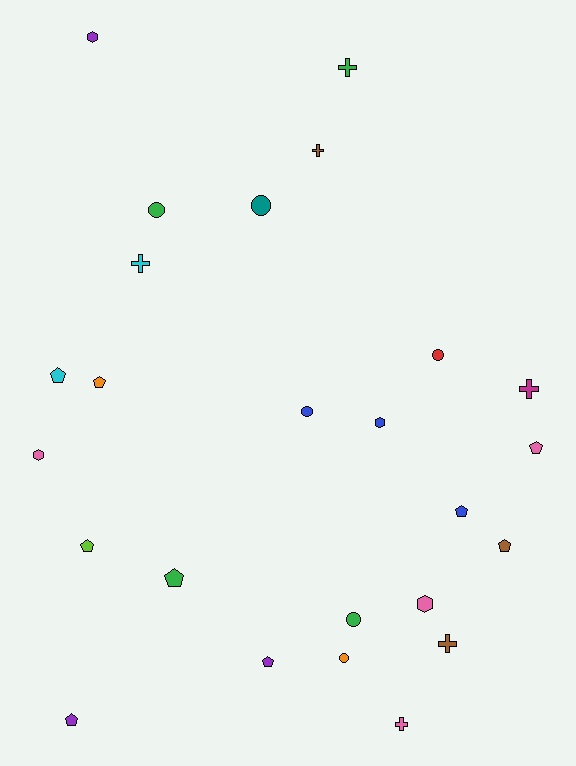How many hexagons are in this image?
There are 4 hexagons.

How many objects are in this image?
There are 25 objects.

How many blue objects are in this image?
There are 3 blue objects.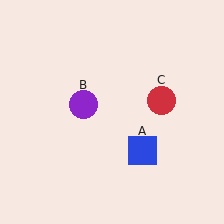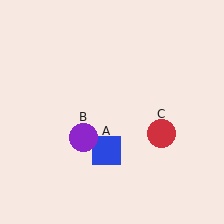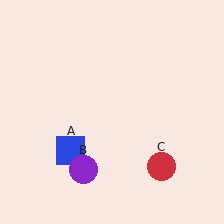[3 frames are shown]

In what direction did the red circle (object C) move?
The red circle (object C) moved down.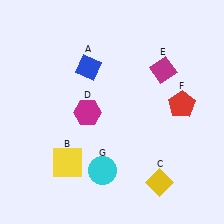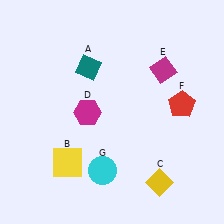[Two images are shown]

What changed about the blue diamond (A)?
In Image 1, A is blue. In Image 2, it changed to teal.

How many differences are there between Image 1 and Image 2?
There is 1 difference between the two images.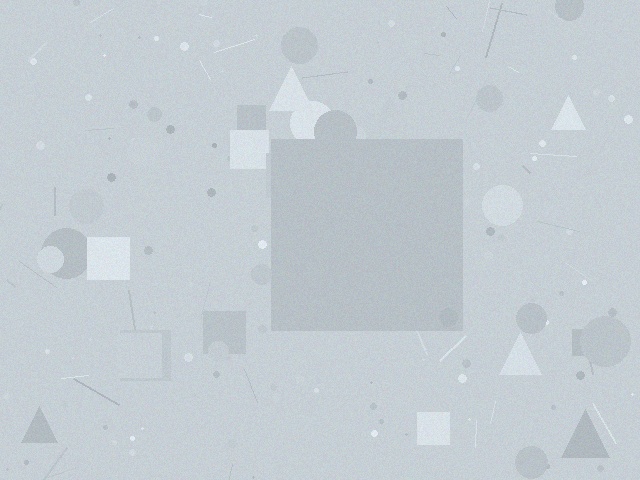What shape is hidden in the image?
A square is hidden in the image.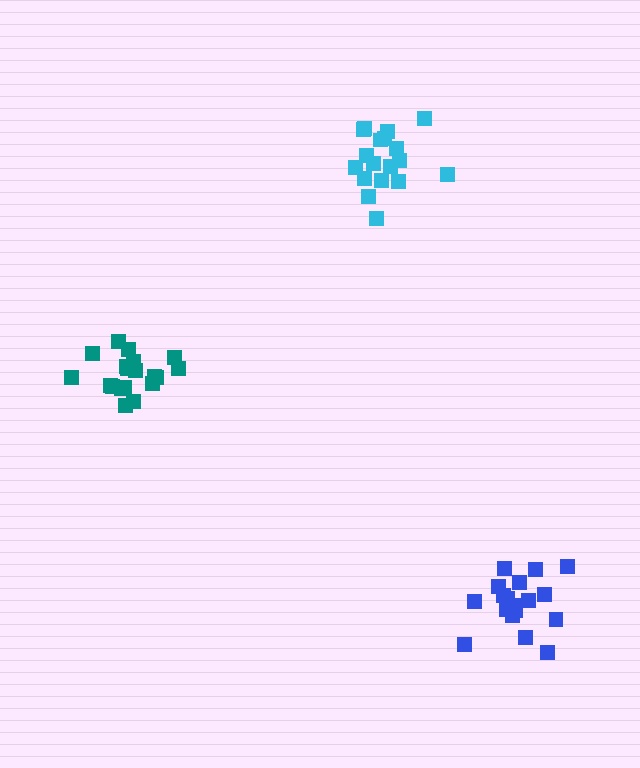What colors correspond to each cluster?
The clusters are colored: teal, blue, cyan.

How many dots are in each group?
Group 1: 19 dots, Group 2: 18 dots, Group 3: 18 dots (55 total).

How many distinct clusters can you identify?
There are 3 distinct clusters.